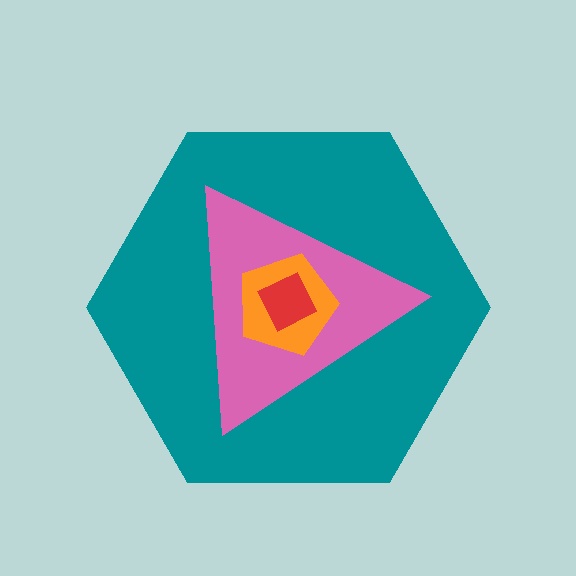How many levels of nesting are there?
4.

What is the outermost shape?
The teal hexagon.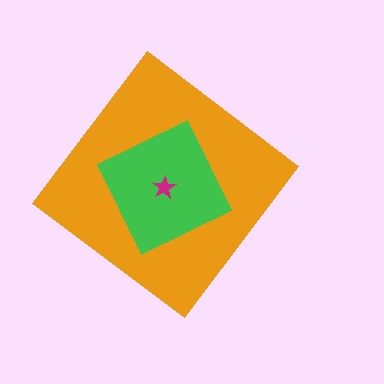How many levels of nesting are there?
3.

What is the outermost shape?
The orange diamond.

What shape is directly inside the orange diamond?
The green square.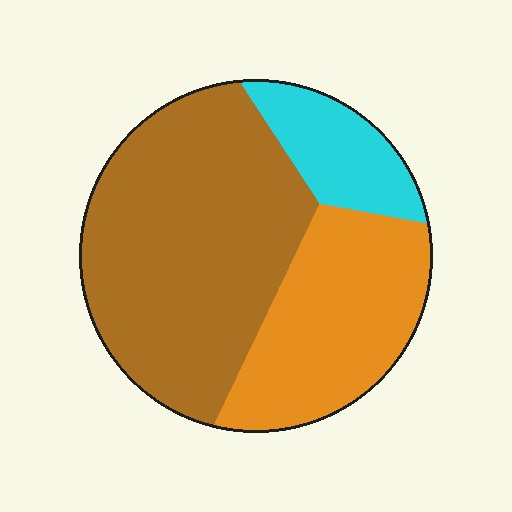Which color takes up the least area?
Cyan, at roughly 15%.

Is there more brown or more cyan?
Brown.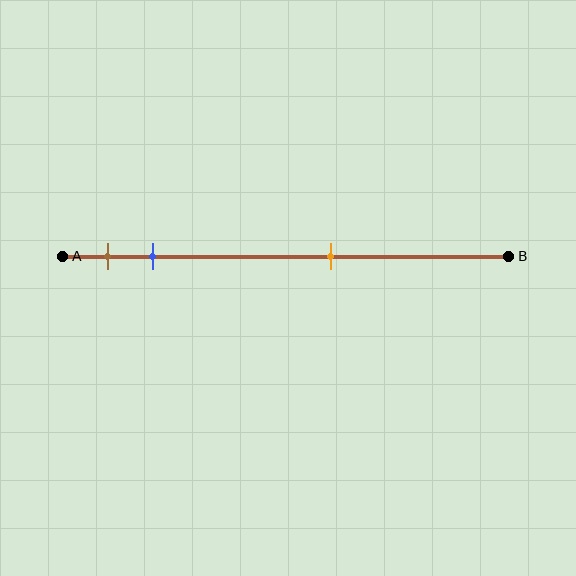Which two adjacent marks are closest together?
The brown and blue marks are the closest adjacent pair.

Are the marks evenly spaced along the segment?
No, the marks are not evenly spaced.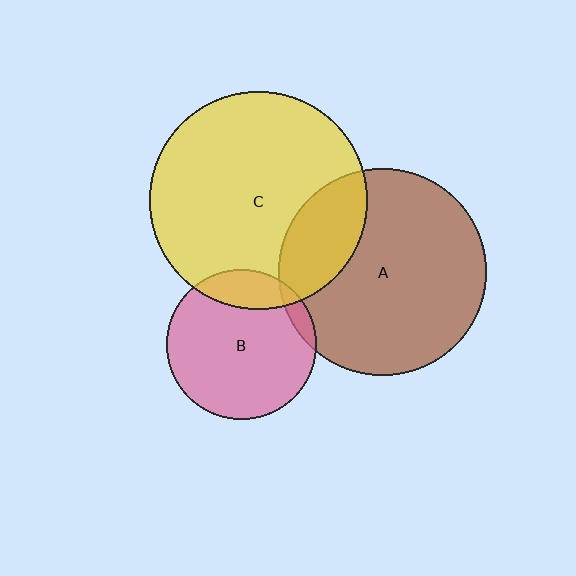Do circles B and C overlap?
Yes.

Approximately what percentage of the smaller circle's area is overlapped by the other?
Approximately 15%.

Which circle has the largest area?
Circle C (yellow).